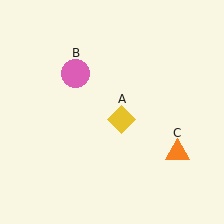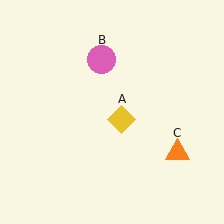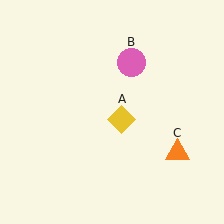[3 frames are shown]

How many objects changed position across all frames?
1 object changed position: pink circle (object B).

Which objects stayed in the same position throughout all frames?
Yellow diamond (object A) and orange triangle (object C) remained stationary.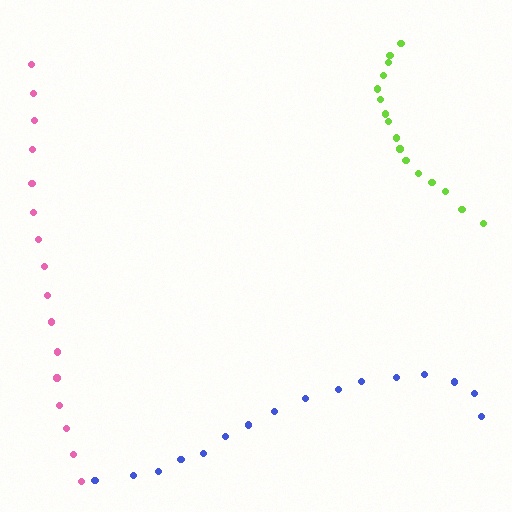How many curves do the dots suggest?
There are 3 distinct paths.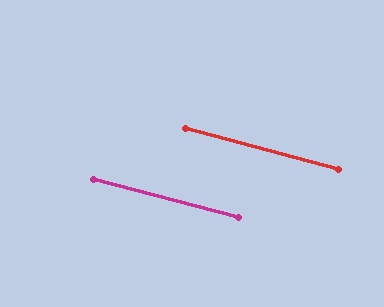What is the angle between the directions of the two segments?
Approximately 0 degrees.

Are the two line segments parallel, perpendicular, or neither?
Parallel — their directions differ by only 0.4°.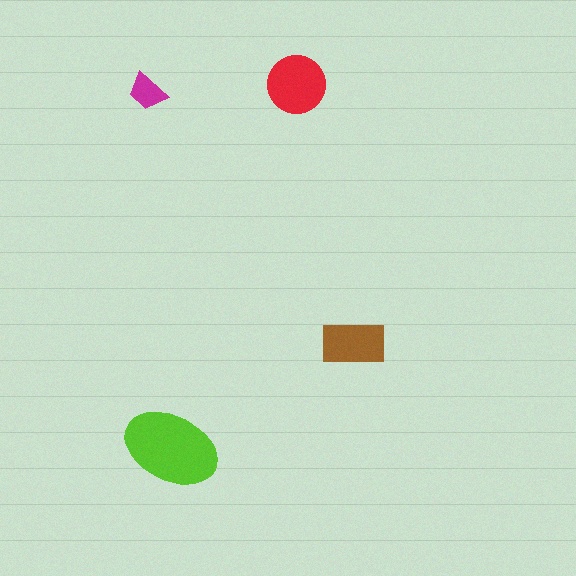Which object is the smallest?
The magenta trapezoid.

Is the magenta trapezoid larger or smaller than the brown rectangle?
Smaller.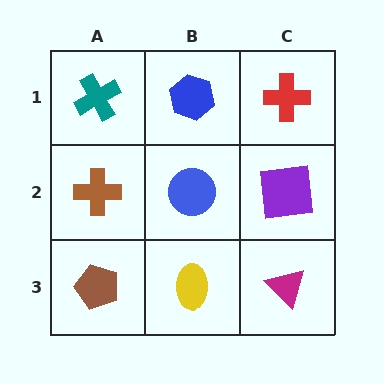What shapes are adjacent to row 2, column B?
A blue hexagon (row 1, column B), a yellow ellipse (row 3, column B), a brown cross (row 2, column A), a purple square (row 2, column C).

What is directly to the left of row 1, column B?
A teal cross.